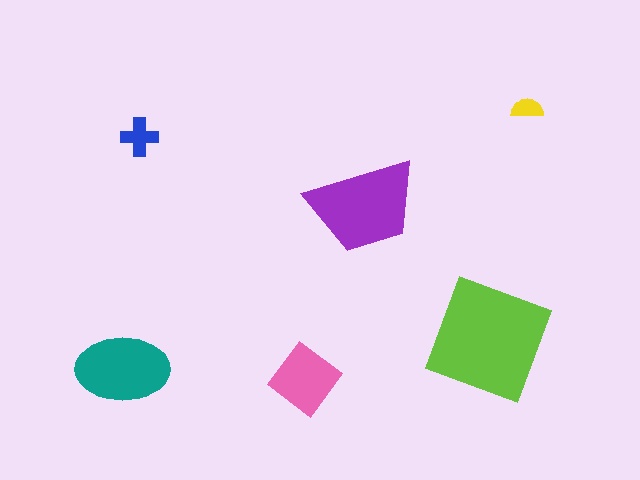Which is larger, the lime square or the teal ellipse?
The lime square.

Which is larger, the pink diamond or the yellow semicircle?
The pink diamond.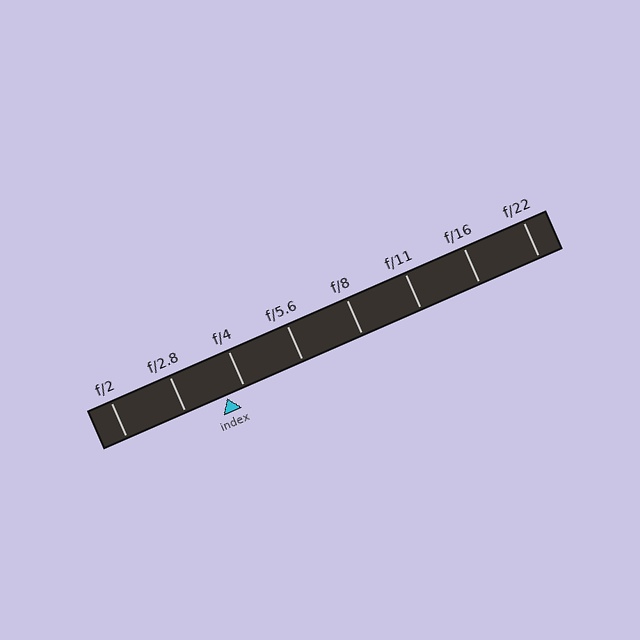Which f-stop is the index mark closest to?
The index mark is closest to f/4.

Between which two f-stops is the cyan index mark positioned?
The index mark is between f/2.8 and f/4.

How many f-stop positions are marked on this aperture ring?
There are 8 f-stop positions marked.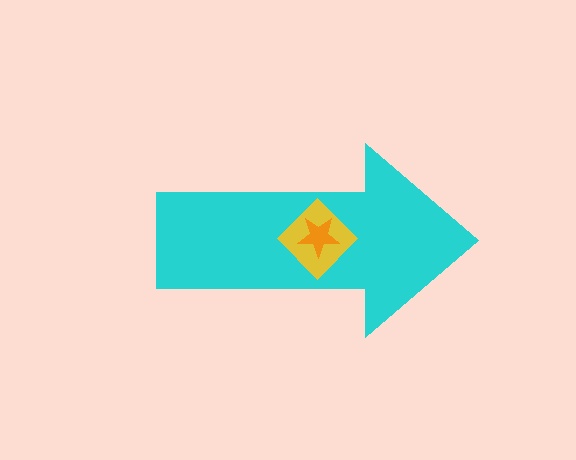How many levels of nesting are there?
3.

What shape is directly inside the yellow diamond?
The orange star.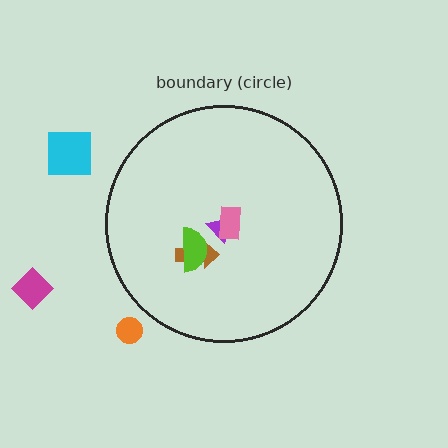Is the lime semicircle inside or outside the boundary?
Inside.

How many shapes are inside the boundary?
4 inside, 3 outside.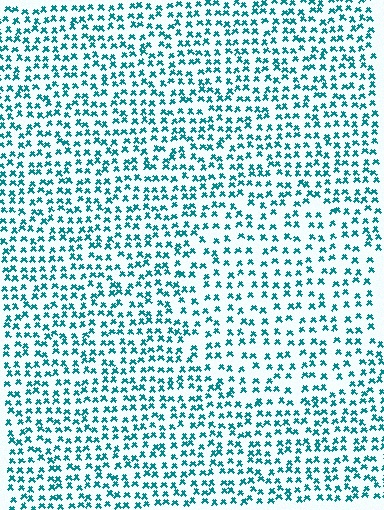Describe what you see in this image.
The image contains small teal elements arranged at two different densities. A circle-shaped region is visible where the elements are less densely packed than the surrounding area.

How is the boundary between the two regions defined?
The boundary is defined by a change in element density (approximately 1.5x ratio). All elements are the same color, size, and shape.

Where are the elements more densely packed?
The elements are more densely packed outside the circle boundary.